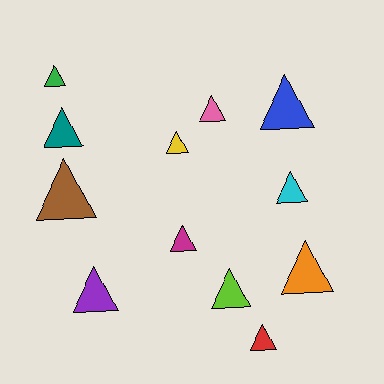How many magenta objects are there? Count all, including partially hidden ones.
There is 1 magenta object.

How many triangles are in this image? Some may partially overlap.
There are 12 triangles.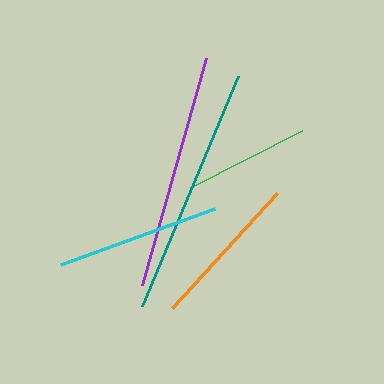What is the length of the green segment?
The green segment is approximately 125 pixels long.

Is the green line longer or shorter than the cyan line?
The cyan line is longer than the green line.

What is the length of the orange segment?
The orange segment is approximately 157 pixels long.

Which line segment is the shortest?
The green line is the shortest at approximately 125 pixels.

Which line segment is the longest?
The teal line is the longest at approximately 249 pixels.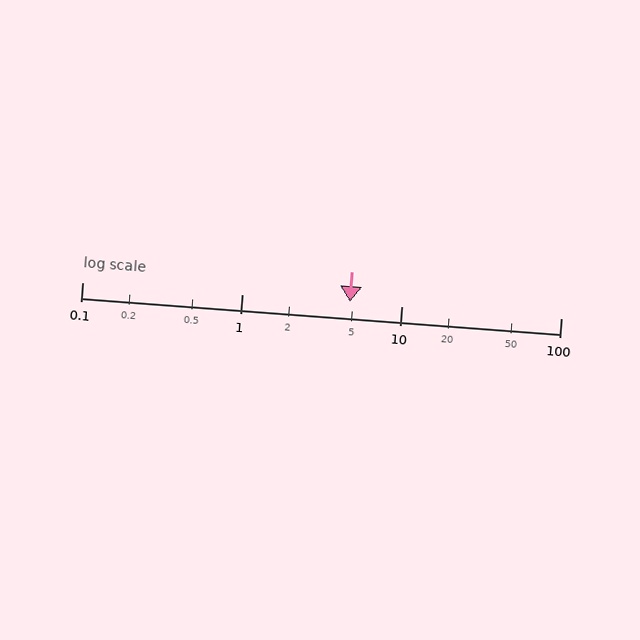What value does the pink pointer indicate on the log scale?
The pointer indicates approximately 4.8.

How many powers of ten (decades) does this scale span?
The scale spans 3 decades, from 0.1 to 100.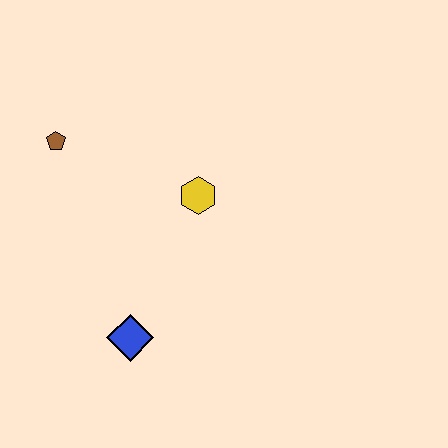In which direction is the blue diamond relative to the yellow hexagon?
The blue diamond is below the yellow hexagon.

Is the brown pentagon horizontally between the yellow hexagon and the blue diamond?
No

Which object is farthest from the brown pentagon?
The blue diamond is farthest from the brown pentagon.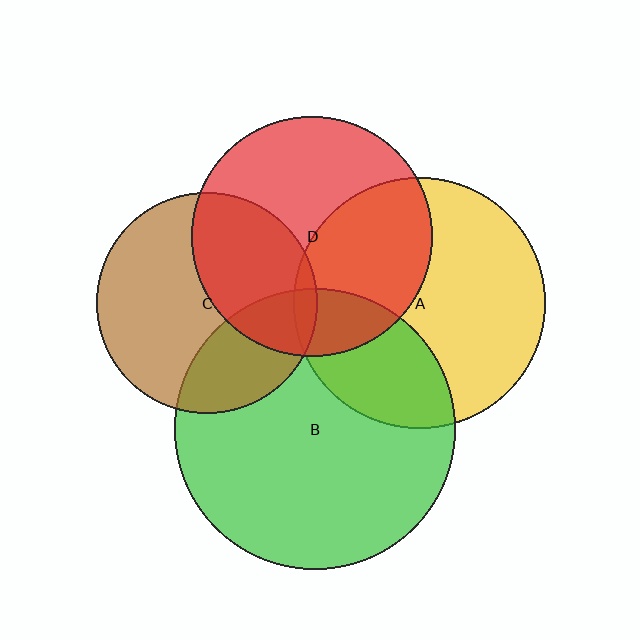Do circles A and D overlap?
Yes.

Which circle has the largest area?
Circle B (green).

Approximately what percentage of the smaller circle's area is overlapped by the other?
Approximately 40%.